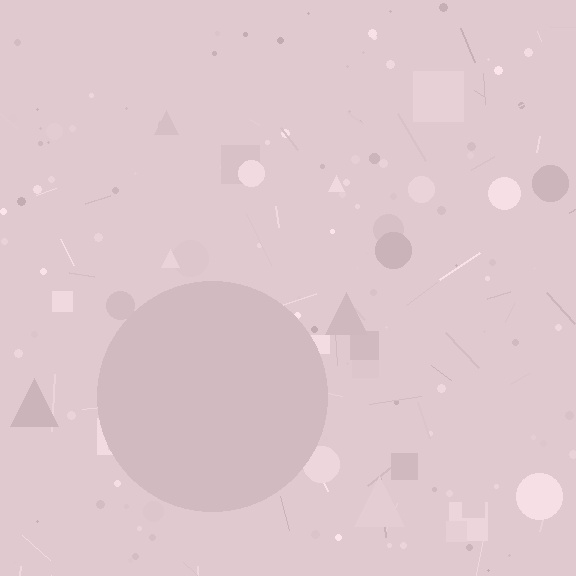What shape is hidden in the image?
A circle is hidden in the image.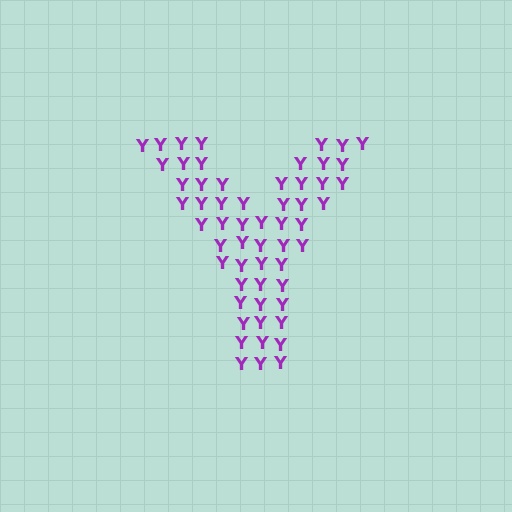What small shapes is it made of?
It is made of small letter Y's.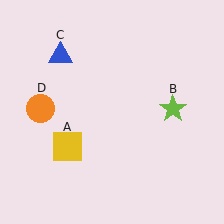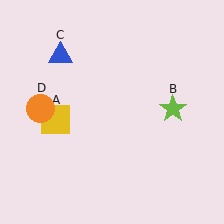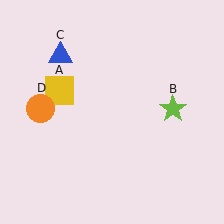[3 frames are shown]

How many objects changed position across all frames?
1 object changed position: yellow square (object A).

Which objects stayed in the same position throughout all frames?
Lime star (object B) and blue triangle (object C) and orange circle (object D) remained stationary.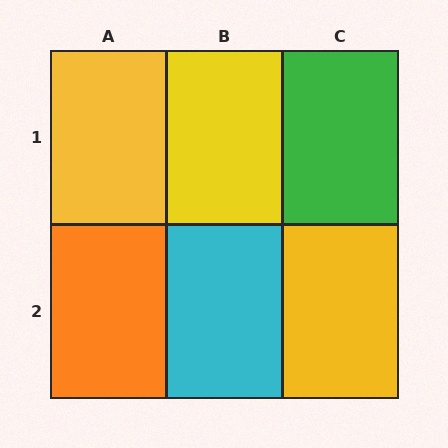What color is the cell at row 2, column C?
Yellow.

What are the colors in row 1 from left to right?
Yellow, yellow, green.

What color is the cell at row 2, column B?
Cyan.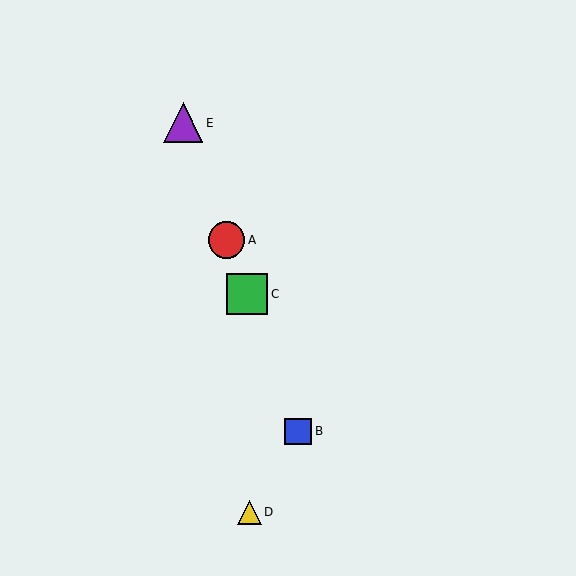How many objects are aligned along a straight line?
4 objects (A, B, C, E) are aligned along a straight line.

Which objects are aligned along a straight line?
Objects A, B, C, E are aligned along a straight line.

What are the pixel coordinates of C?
Object C is at (247, 294).